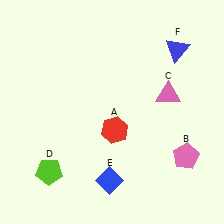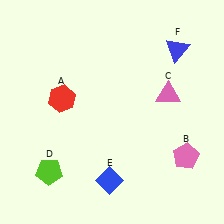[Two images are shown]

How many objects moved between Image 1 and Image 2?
1 object moved between the two images.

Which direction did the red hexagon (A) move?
The red hexagon (A) moved left.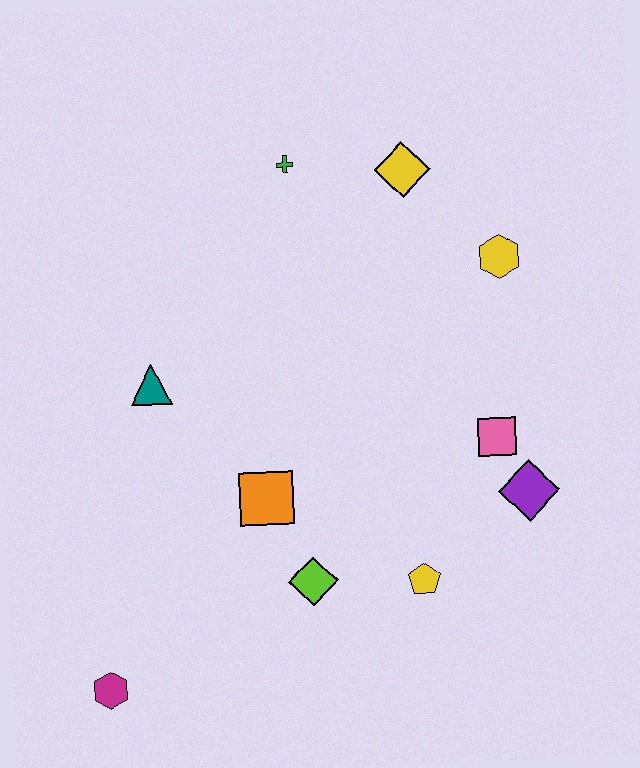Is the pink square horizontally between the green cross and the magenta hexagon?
No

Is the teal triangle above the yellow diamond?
No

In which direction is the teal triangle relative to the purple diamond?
The teal triangle is to the left of the purple diamond.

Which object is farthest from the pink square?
The magenta hexagon is farthest from the pink square.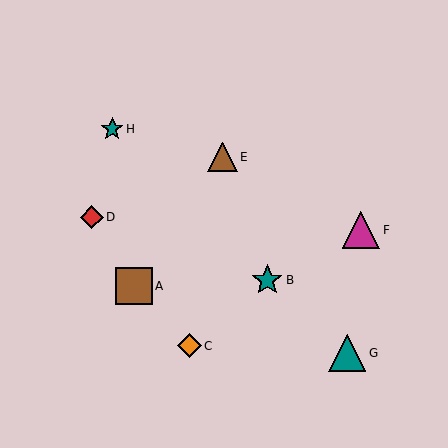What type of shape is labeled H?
Shape H is a teal star.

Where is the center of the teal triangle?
The center of the teal triangle is at (347, 353).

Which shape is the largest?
The magenta triangle (labeled F) is the largest.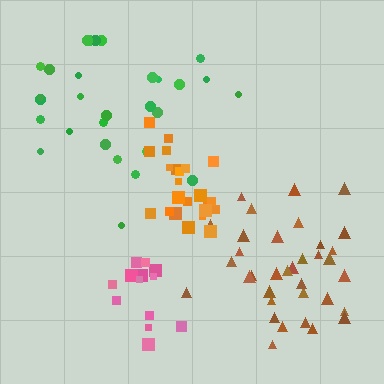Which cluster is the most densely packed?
Orange.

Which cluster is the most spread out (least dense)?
Green.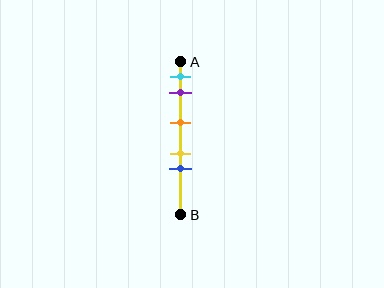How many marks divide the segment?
There are 5 marks dividing the segment.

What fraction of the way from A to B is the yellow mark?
The yellow mark is approximately 60% (0.6) of the way from A to B.